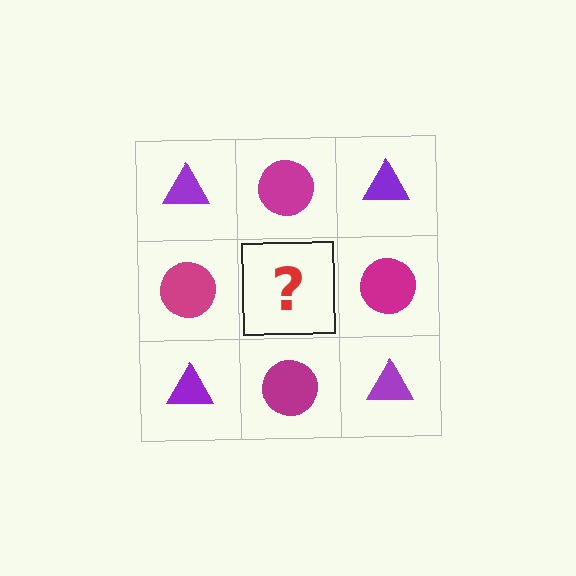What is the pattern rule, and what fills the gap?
The rule is that it alternates purple triangle and magenta circle in a checkerboard pattern. The gap should be filled with a purple triangle.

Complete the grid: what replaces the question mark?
The question mark should be replaced with a purple triangle.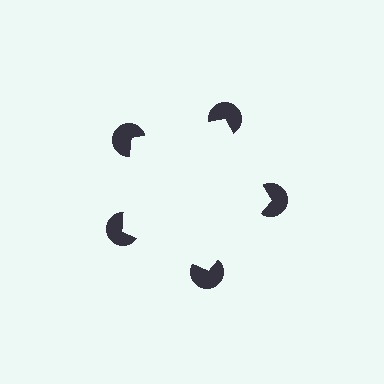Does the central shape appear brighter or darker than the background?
It typically appears slightly brighter than the background, even though no actual brightness change is drawn.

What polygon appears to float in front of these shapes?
An illusory pentagon — its edges are inferred from the aligned wedge cuts in the pac-man discs, not physically drawn.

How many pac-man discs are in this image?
There are 5 — one at each vertex of the illusory pentagon.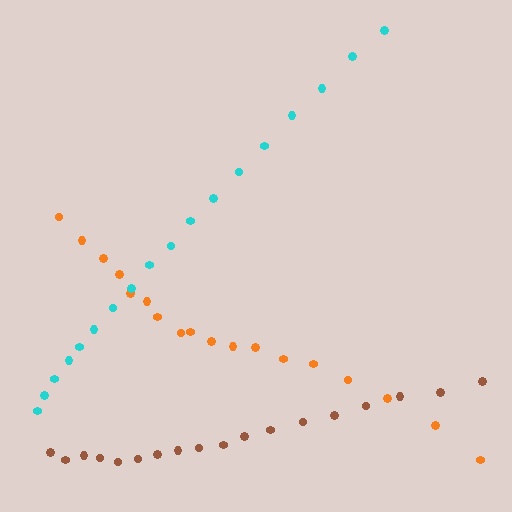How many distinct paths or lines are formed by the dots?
There are 3 distinct paths.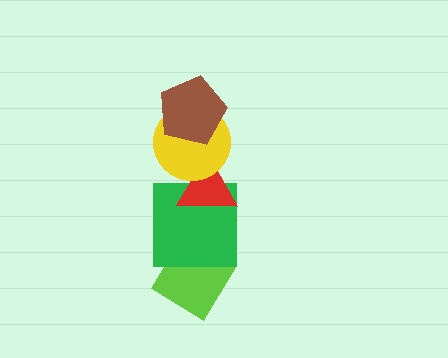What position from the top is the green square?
The green square is 4th from the top.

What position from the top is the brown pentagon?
The brown pentagon is 1st from the top.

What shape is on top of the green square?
The red triangle is on top of the green square.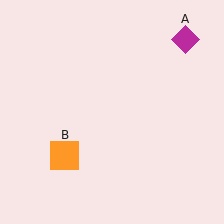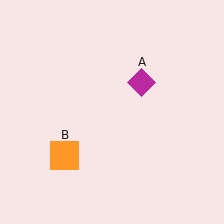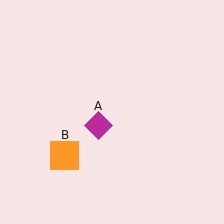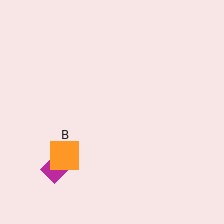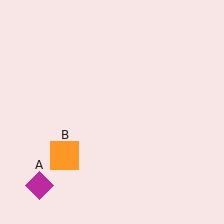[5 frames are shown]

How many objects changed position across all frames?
1 object changed position: magenta diamond (object A).